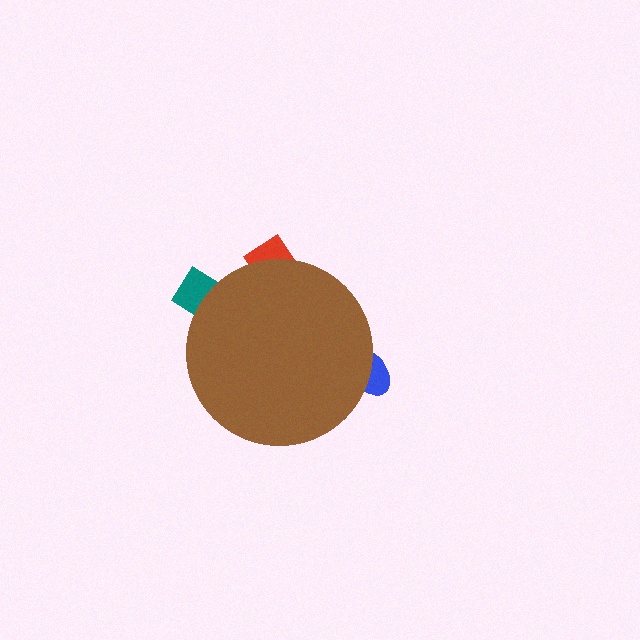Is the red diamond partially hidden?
Yes, the red diamond is partially hidden behind the brown circle.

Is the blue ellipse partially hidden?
Yes, the blue ellipse is partially hidden behind the brown circle.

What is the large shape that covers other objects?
A brown circle.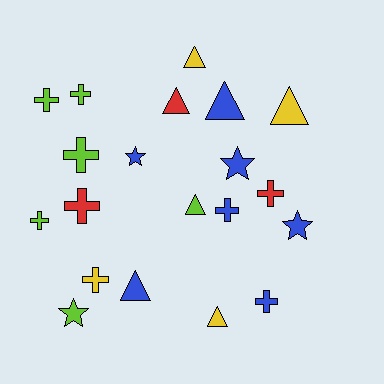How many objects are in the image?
There are 20 objects.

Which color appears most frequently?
Blue, with 7 objects.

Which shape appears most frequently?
Cross, with 9 objects.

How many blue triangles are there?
There are 2 blue triangles.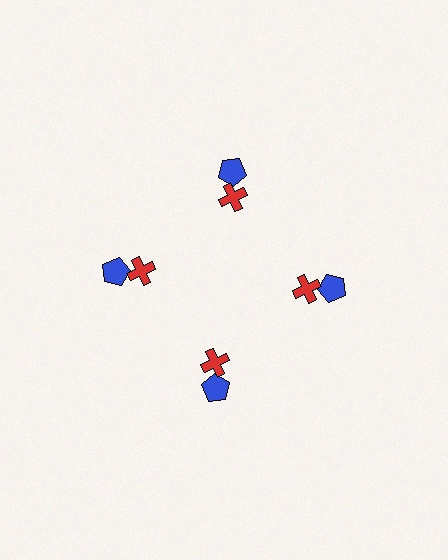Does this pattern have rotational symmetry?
Yes, this pattern has 4-fold rotational symmetry. It looks the same after rotating 90 degrees around the center.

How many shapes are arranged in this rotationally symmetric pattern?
There are 8 shapes, arranged in 4 groups of 2.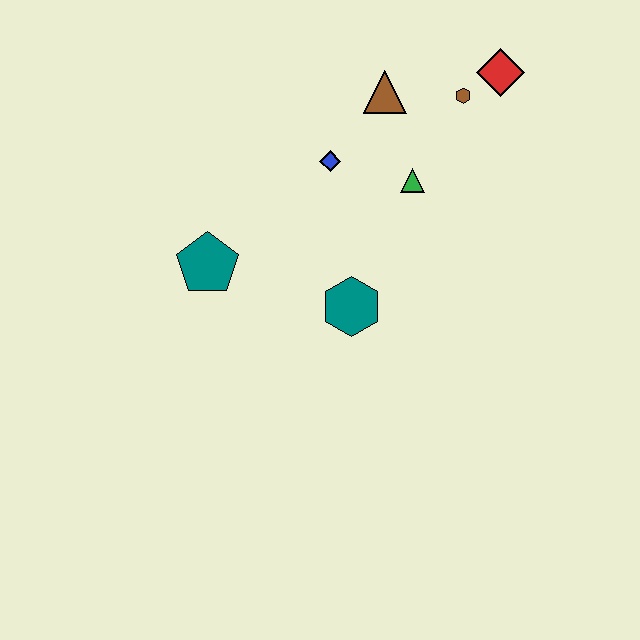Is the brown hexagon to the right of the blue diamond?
Yes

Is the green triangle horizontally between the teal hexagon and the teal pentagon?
No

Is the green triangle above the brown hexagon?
No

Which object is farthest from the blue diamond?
The red diamond is farthest from the blue diamond.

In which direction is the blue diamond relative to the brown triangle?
The blue diamond is below the brown triangle.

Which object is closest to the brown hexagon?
The red diamond is closest to the brown hexagon.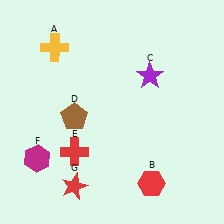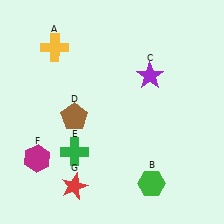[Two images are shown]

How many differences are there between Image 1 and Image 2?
There are 2 differences between the two images.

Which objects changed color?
B changed from red to green. E changed from red to green.